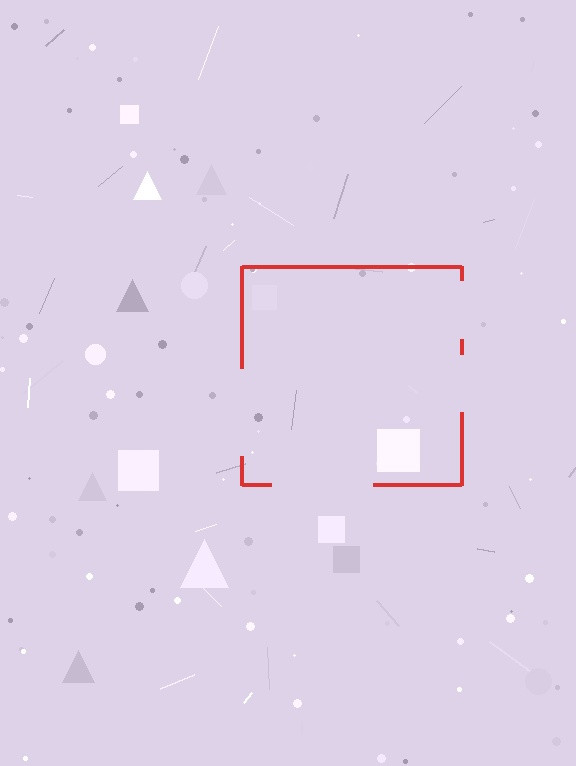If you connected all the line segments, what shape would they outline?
They would outline a square.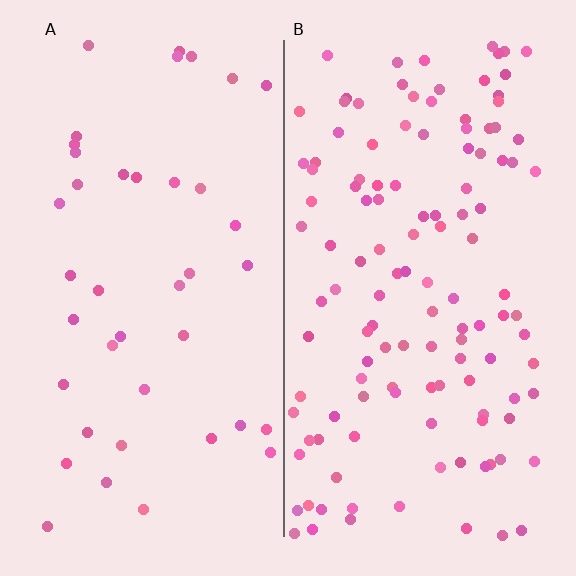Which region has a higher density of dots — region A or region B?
B (the right).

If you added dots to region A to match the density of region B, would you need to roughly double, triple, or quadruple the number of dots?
Approximately triple.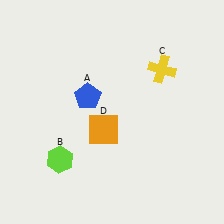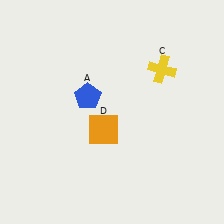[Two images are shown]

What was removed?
The lime hexagon (B) was removed in Image 2.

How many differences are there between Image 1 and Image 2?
There is 1 difference between the two images.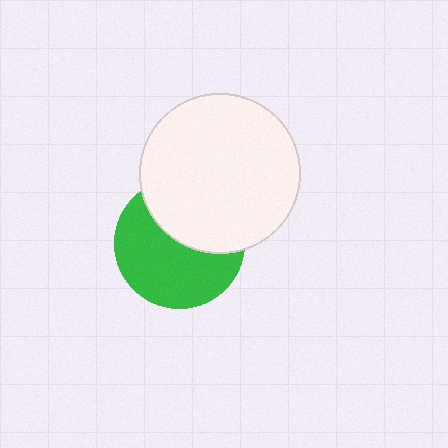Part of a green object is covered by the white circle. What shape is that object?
It is a circle.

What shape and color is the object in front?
The object in front is a white circle.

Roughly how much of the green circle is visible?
About half of it is visible (roughly 59%).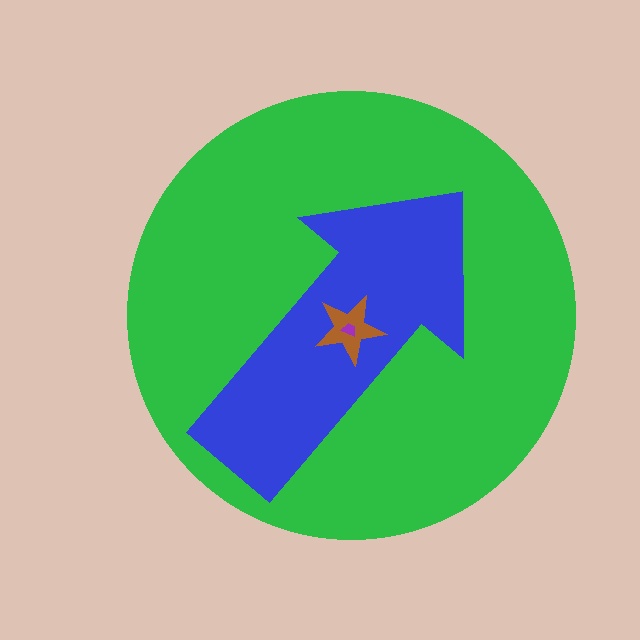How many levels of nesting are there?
4.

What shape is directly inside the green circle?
The blue arrow.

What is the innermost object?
The purple trapezoid.